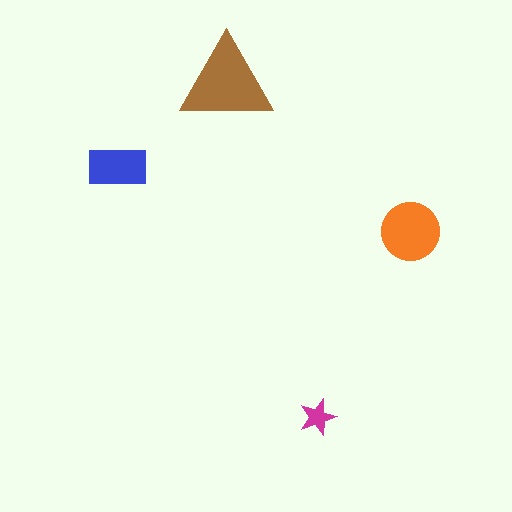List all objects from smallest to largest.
The magenta star, the blue rectangle, the orange circle, the brown triangle.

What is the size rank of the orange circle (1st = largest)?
2nd.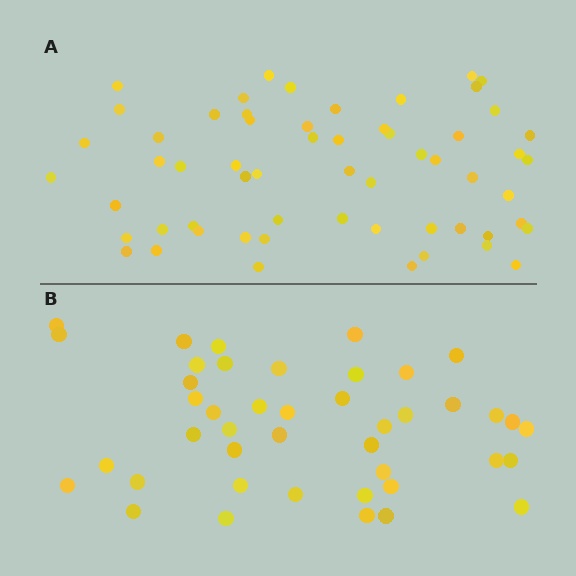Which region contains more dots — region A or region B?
Region A (the top region) has more dots.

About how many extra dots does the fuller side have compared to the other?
Region A has approximately 15 more dots than region B.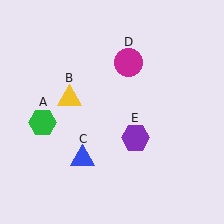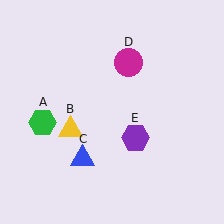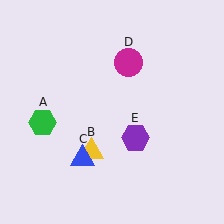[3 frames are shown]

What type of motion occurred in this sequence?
The yellow triangle (object B) rotated counterclockwise around the center of the scene.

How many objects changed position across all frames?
1 object changed position: yellow triangle (object B).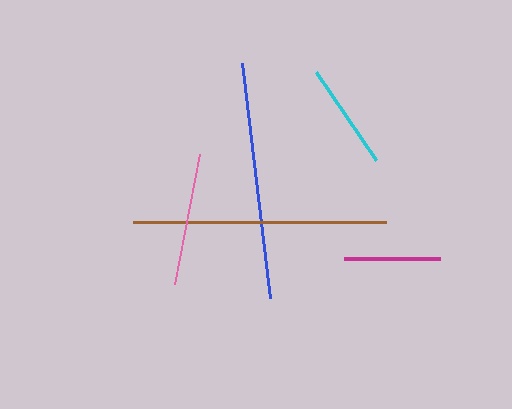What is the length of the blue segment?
The blue segment is approximately 236 pixels long.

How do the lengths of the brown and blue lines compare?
The brown and blue lines are approximately the same length.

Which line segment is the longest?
The brown line is the longest at approximately 252 pixels.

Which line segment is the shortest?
The magenta line is the shortest at approximately 96 pixels.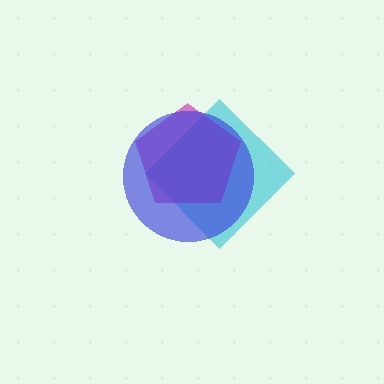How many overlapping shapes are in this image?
There are 3 overlapping shapes in the image.